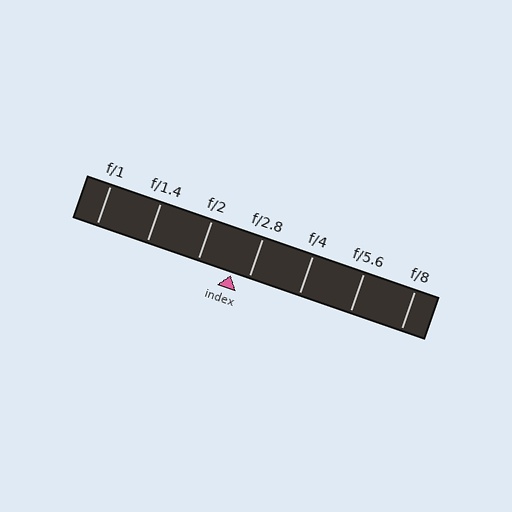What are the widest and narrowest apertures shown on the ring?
The widest aperture shown is f/1 and the narrowest is f/8.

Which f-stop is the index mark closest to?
The index mark is closest to f/2.8.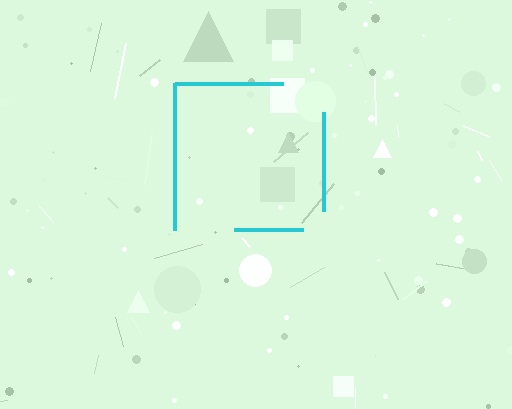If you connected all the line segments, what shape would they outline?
They would outline a square.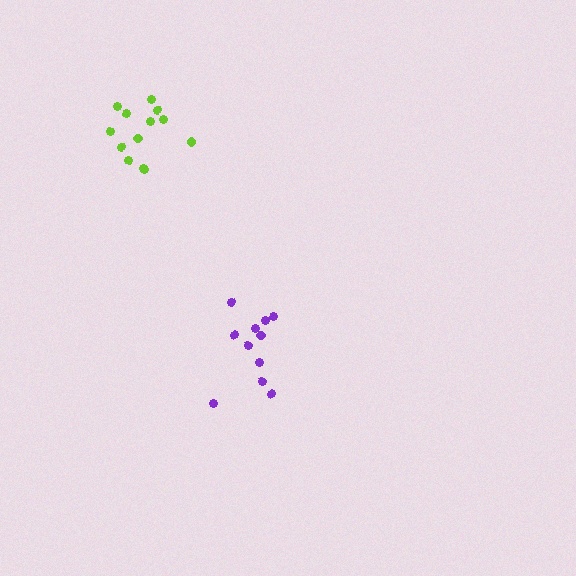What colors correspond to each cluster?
The clusters are colored: purple, lime.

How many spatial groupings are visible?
There are 2 spatial groupings.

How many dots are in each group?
Group 1: 11 dots, Group 2: 13 dots (24 total).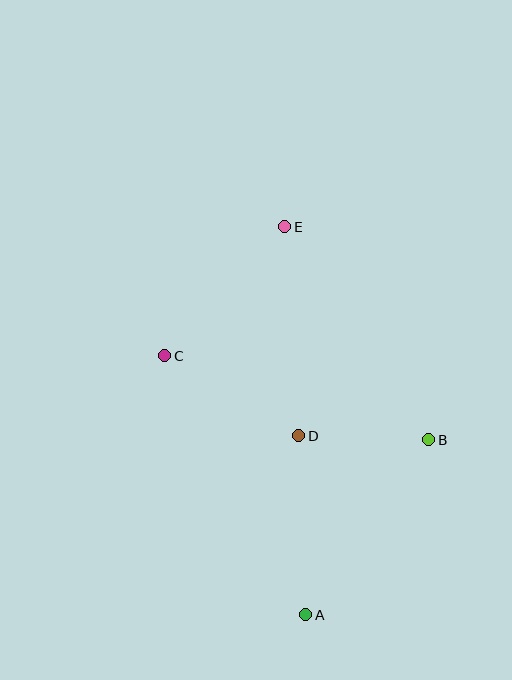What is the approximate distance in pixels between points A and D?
The distance between A and D is approximately 179 pixels.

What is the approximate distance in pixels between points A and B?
The distance between A and B is approximately 214 pixels.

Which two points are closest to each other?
Points B and D are closest to each other.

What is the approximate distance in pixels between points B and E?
The distance between B and E is approximately 257 pixels.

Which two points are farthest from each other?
Points A and E are farthest from each other.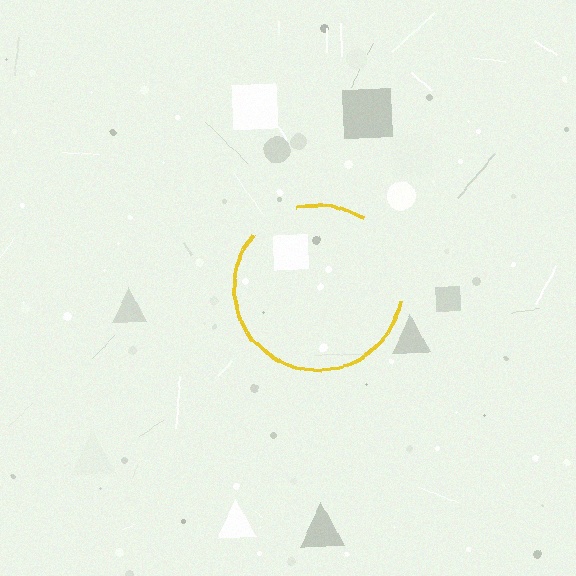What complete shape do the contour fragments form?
The contour fragments form a circle.